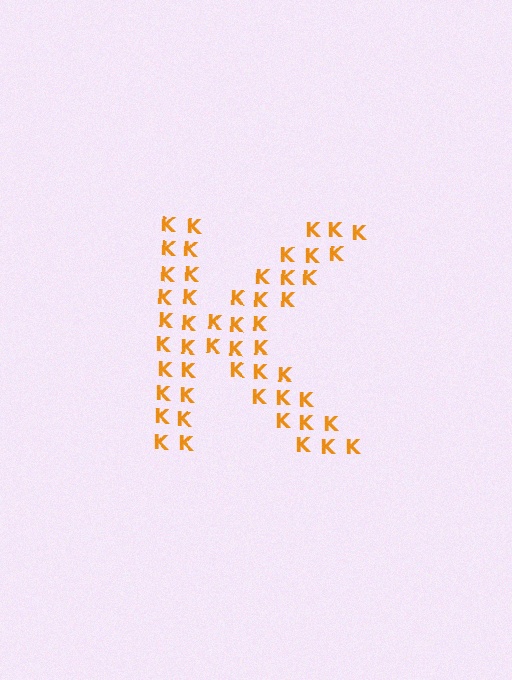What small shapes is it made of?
It is made of small letter K's.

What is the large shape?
The large shape is the letter K.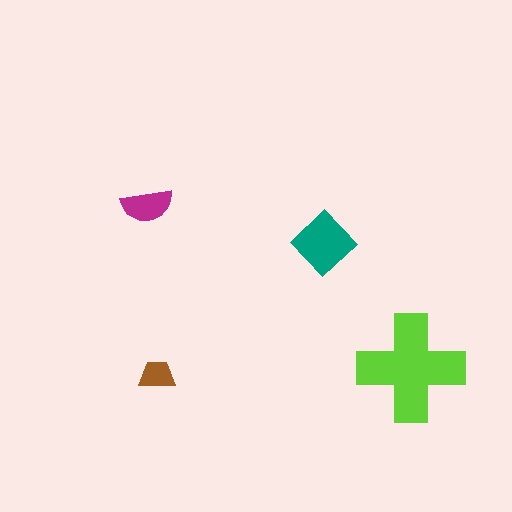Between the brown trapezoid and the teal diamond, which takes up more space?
The teal diamond.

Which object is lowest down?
The brown trapezoid is bottommost.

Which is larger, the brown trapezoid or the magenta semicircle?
The magenta semicircle.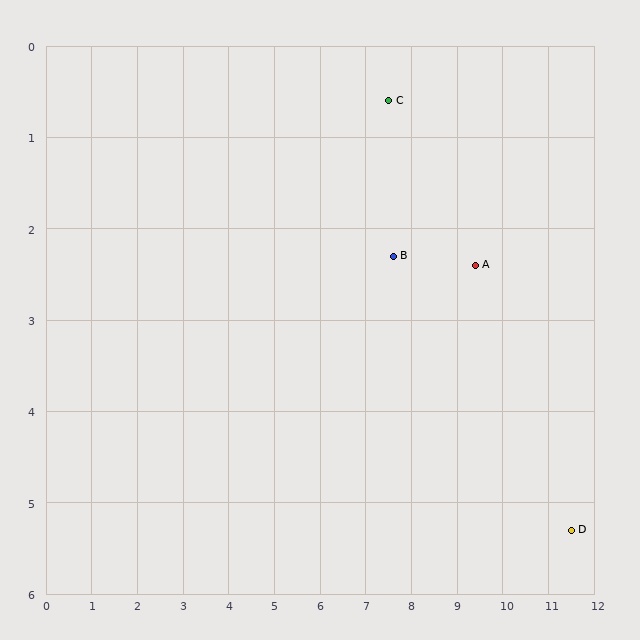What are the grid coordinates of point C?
Point C is at approximately (7.5, 0.6).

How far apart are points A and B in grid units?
Points A and B are about 1.8 grid units apart.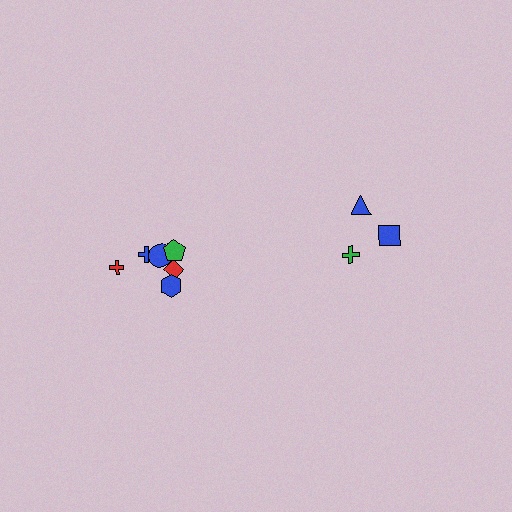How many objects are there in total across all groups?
There are 9 objects.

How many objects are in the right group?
There are 3 objects.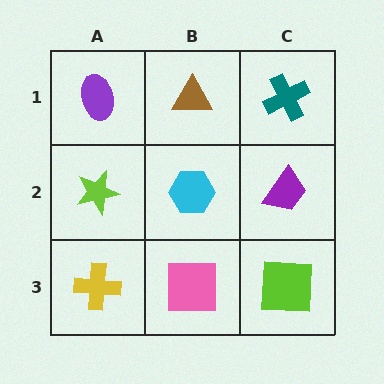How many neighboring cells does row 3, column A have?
2.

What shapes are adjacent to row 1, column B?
A cyan hexagon (row 2, column B), a purple ellipse (row 1, column A), a teal cross (row 1, column C).